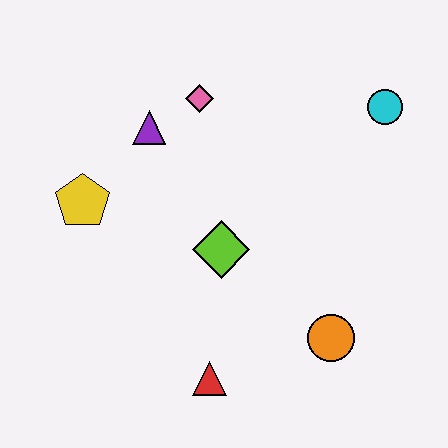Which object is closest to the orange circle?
The red triangle is closest to the orange circle.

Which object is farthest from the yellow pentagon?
The cyan circle is farthest from the yellow pentagon.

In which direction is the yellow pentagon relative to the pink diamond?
The yellow pentagon is to the left of the pink diamond.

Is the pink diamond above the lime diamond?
Yes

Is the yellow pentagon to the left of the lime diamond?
Yes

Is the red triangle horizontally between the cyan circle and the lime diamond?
No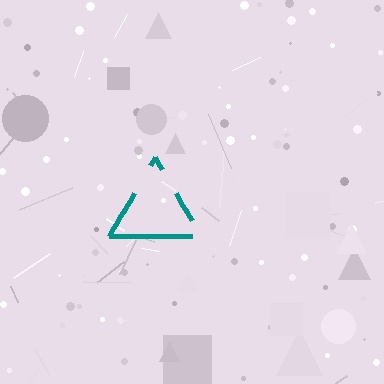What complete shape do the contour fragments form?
The contour fragments form a triangle.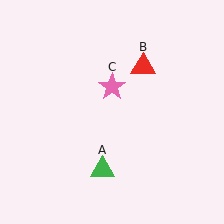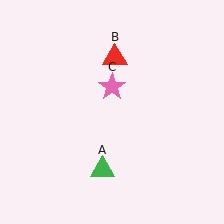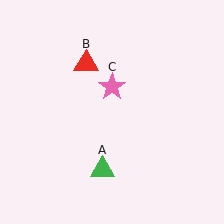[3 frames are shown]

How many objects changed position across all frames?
1 object changed position: red triangle (object B).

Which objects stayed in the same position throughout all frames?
Green triangle (object A) and pink star (object C) remained stationary.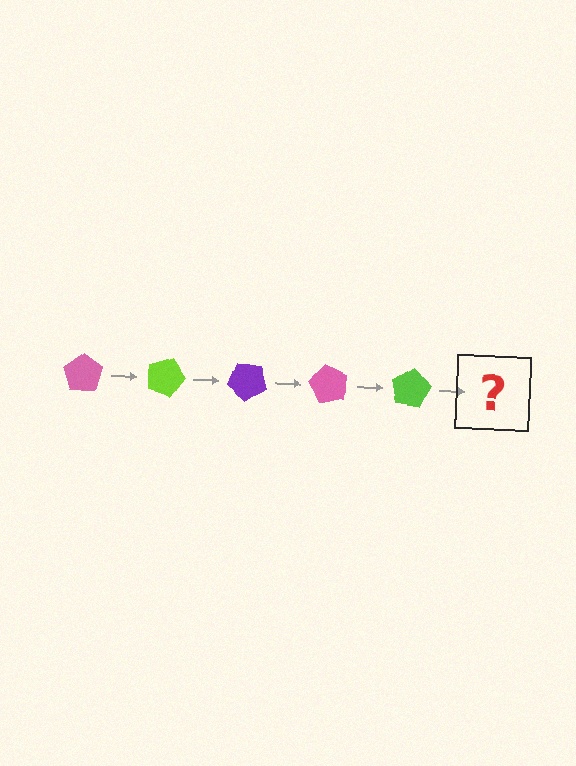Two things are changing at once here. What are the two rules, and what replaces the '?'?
The two rules are that it rotates 20 degrees each step and the color cycles through pink, lime, and purple. The '?' should be a purple pentagon, rotated 100 degrees from the start.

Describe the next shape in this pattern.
It should be a purple pentagon, rotated 100 degrees from the start.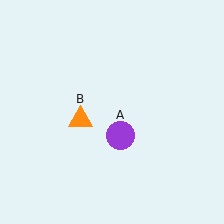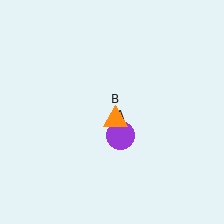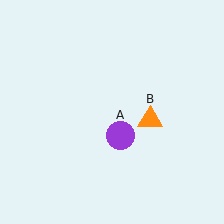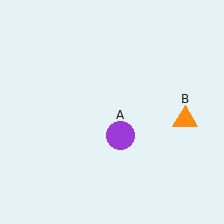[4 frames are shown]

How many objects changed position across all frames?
1 object changed position: orange triangle (object B).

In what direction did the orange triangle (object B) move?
The orange triangle (object B) moved right.